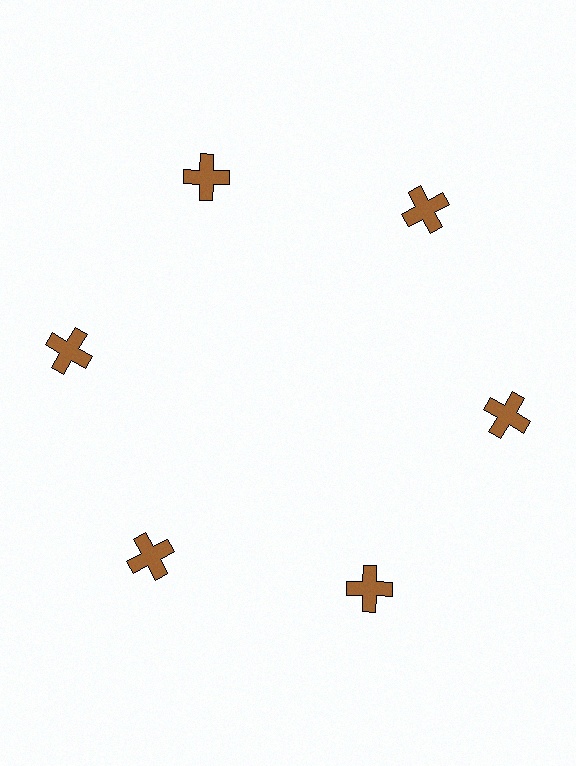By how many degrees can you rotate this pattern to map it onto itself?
The pattern maps onto itself every 60 degrees of rotation.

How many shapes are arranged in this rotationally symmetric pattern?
There are 6 shapes, arranged in 6 groups of 1.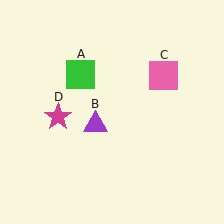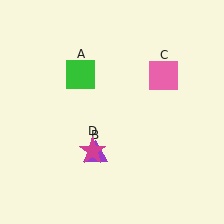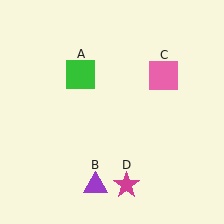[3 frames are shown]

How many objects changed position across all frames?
2 objects changed position: purple triangle (object B), magenta star (object D).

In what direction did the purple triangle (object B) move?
The purple triangle (object B) moved down.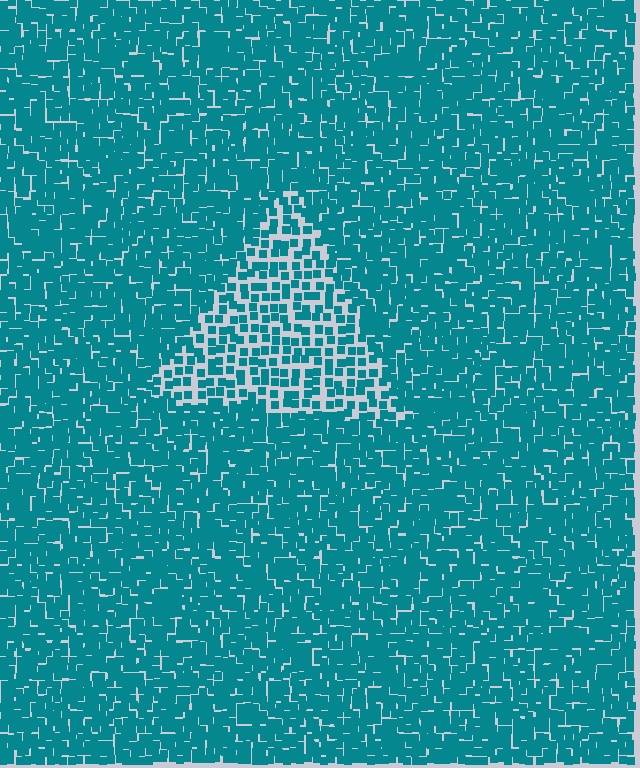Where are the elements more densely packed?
The elements are more densely packed outside the triangle boundary.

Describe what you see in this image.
The image contains small teal elements arranged at two different densities. A triangle-shaped region is visible where the elements are less densely packed than the surrounding area.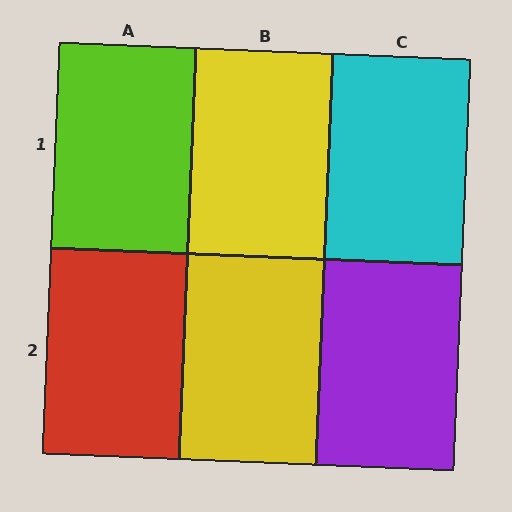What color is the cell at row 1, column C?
Cyan.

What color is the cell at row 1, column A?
Lime.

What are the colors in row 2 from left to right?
Red, yellow, purple.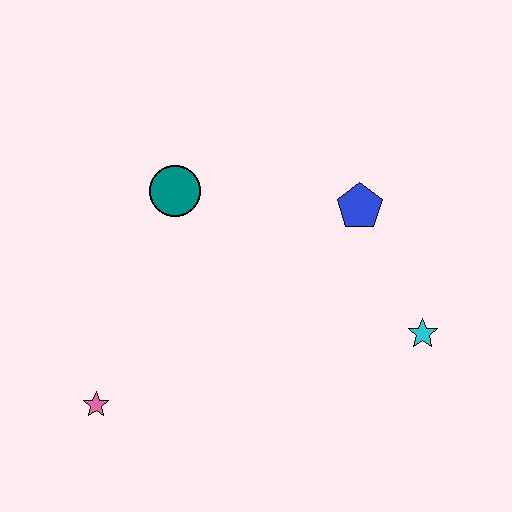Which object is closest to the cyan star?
The blue pentagon is closest to the cyan star.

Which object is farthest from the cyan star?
The pink star is farthest from the cyan star.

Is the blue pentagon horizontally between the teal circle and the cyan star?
Yes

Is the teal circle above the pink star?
Yes